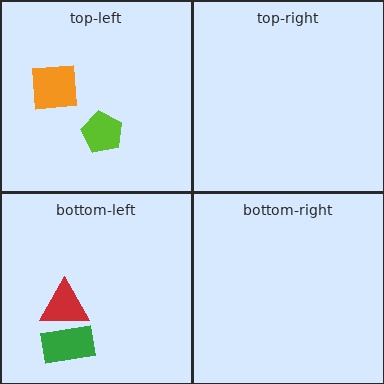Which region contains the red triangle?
The bottom-left region.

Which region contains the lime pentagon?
The top-left region.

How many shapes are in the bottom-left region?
2.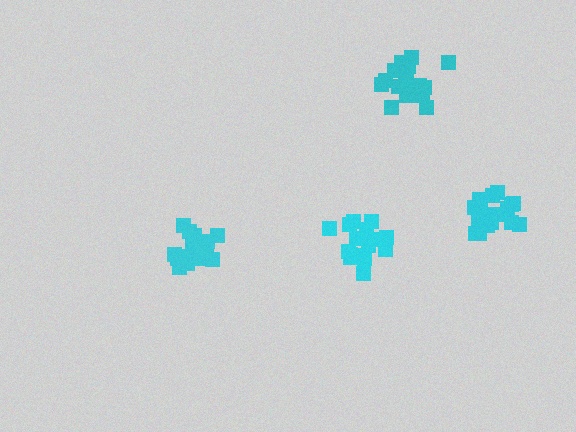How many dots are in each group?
Group 1: 19 dots, Group 2: 18 dots, Group 3: 16 dots, Group 4: 20 dots (73 total).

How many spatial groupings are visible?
There are 4 spatial groupings.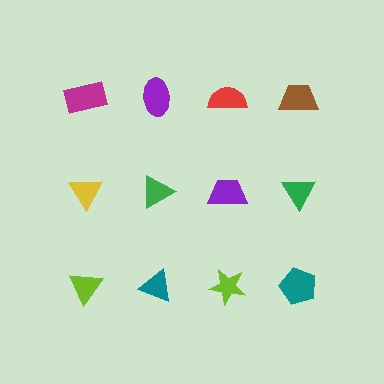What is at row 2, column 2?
A green triangle.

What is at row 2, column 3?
A purple trapezoid.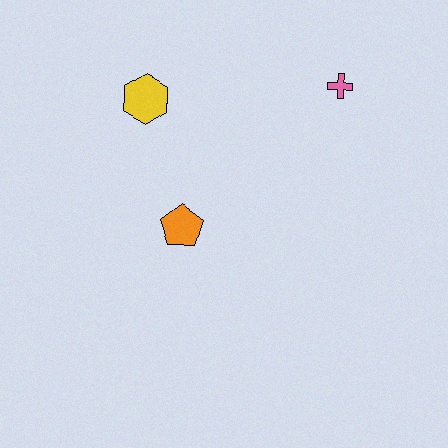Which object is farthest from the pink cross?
The orange pentagon is farthest from the pink cross.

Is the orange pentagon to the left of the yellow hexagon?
No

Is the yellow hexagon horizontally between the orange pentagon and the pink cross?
No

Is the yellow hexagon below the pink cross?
Yes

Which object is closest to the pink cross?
The yellow hexagon is closest to the pink cross.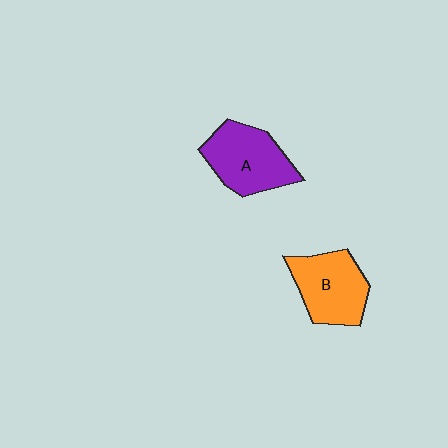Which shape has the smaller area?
Shape B (orange).